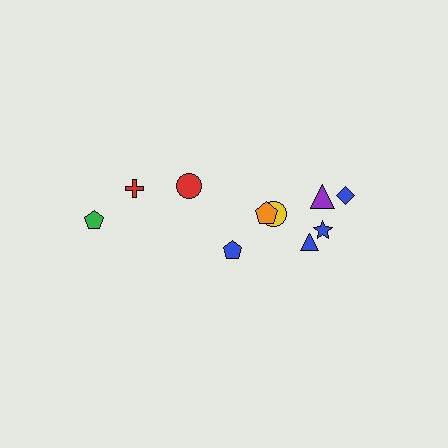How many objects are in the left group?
There are 3 objects.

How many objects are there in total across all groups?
There are 10 objects.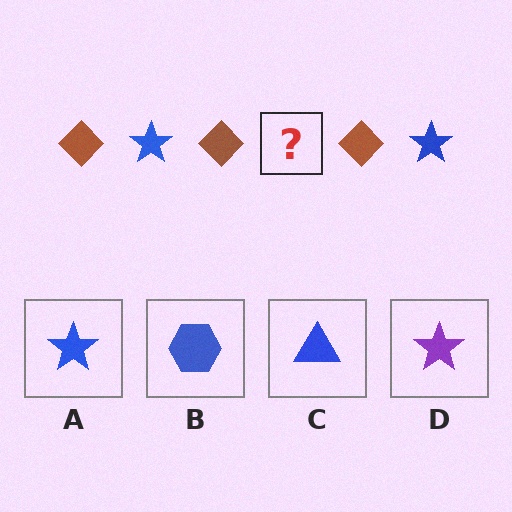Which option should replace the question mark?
Option A.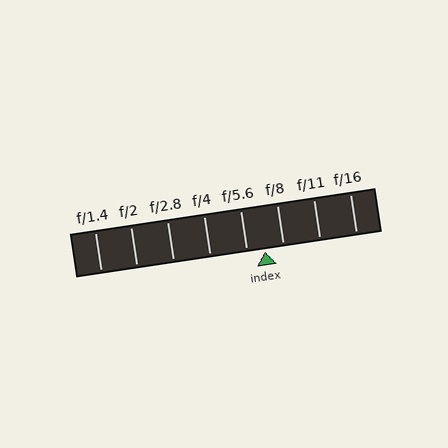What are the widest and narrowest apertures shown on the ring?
The widest aperture shown is f/1.4 and the narrowest is f/16.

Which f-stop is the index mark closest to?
The index mark is closest to f/5.6.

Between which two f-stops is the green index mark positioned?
The index mark is between f/5.6 and f/8.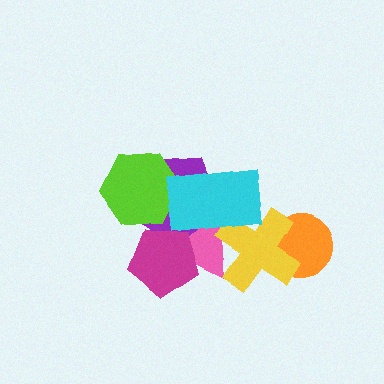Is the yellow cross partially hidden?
Yes, it is partially covered by another shape.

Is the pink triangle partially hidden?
Yes, it is partially covered by another shape.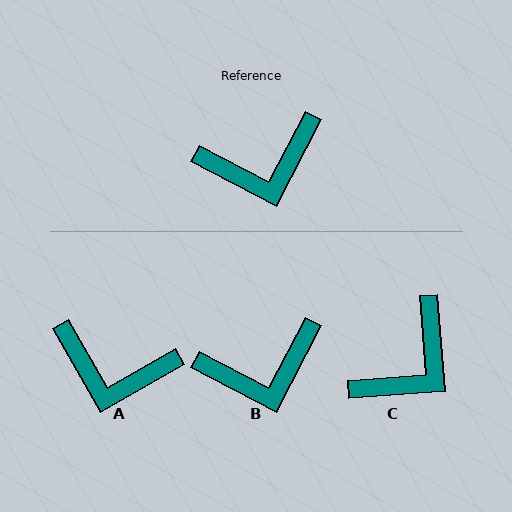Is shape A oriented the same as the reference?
No, it is off by about 33 degrees.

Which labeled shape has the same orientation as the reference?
B.